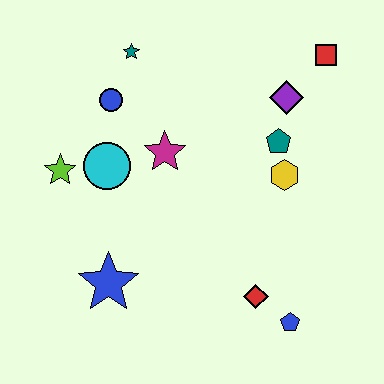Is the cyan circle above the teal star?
No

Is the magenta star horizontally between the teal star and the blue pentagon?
Yes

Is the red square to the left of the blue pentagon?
No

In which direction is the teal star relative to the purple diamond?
The teal star is to the left of the purple diamond.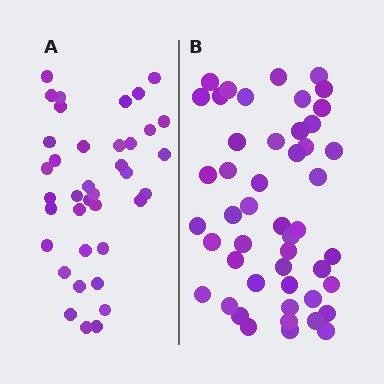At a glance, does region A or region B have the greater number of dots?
Region B (the right region) has more dots.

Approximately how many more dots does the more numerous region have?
Region B has roughly 10 or so more dots than region A.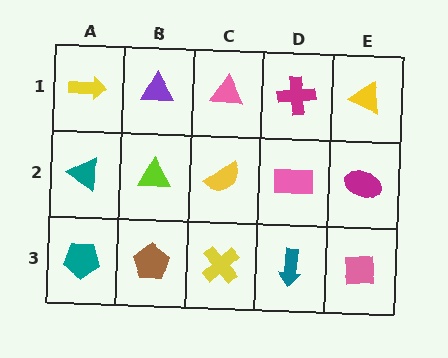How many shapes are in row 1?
5 shapes.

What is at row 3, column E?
A pink square.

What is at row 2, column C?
A yellow semicircle.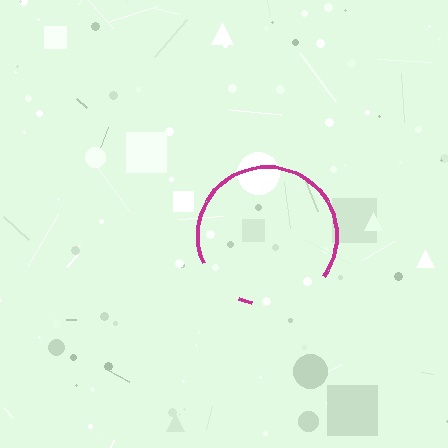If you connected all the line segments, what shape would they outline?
They would outline a circle.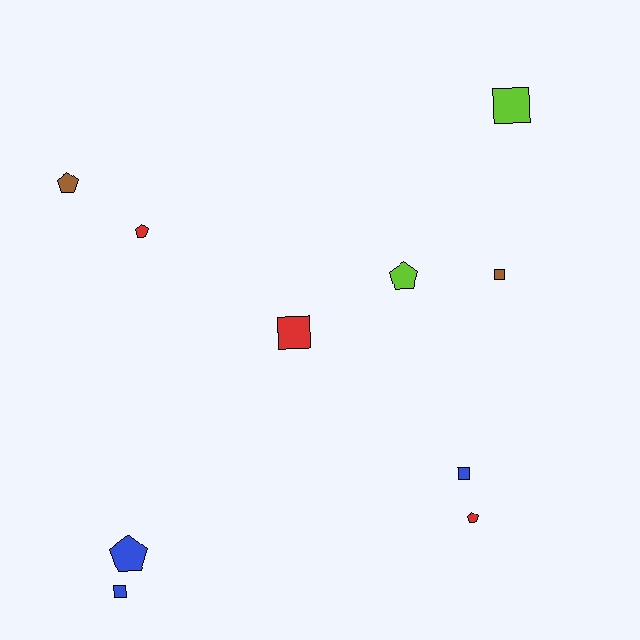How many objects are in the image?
There are 10 objects.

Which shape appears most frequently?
Square, with 5 objects.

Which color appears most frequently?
Red, with 3 objects.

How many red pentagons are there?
There are 2 red pentagons.